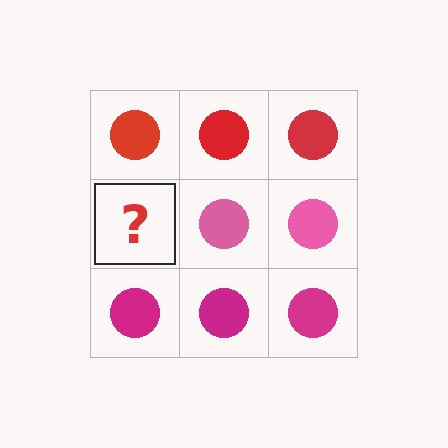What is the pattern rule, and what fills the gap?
The rule is that each row has a consistent color. The gap should be filled with a pink circle.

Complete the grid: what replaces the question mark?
The question mark should be replaced with a pink circle.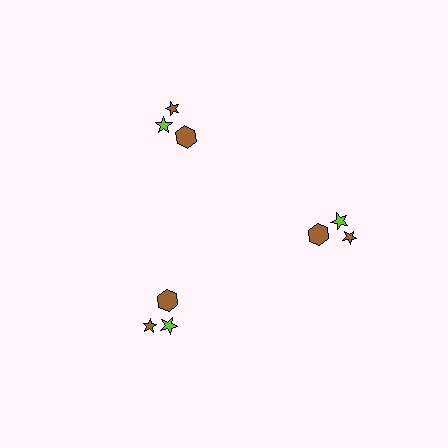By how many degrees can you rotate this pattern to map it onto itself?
The pattern maps onto itself every 120 degrees of rotation.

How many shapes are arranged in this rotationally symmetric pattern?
There are 9 shapes, arranged in 3 groups of 3.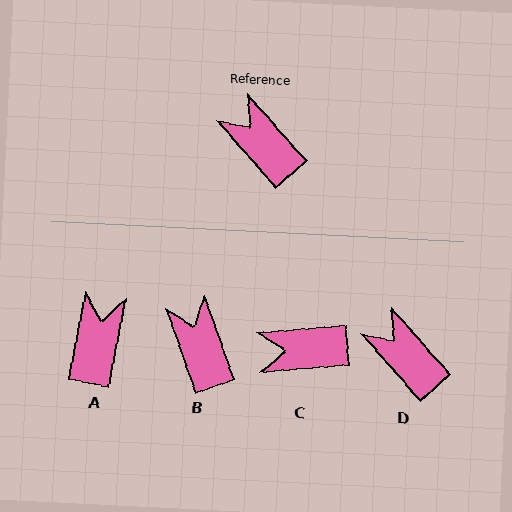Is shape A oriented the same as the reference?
No, it is off by about 53 degrees.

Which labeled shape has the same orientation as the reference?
D.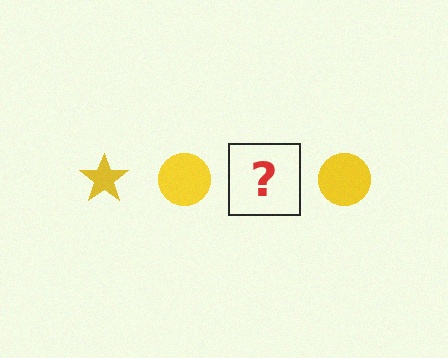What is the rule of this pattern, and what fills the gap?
The rule is that the pattern cycles through star, circle shapes in yellow. The gap should be filled with a yellow star.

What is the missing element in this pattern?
The missing element is a yellow star.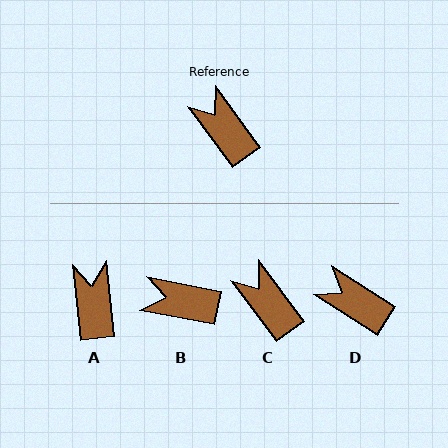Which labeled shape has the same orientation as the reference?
C.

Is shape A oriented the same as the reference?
No, it is off by about 31 degrees.